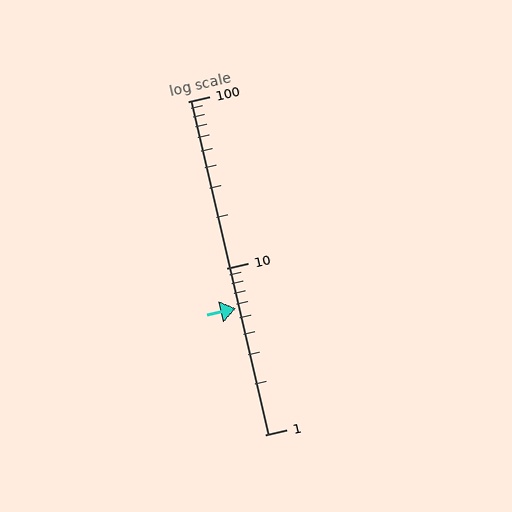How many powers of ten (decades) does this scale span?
The scale spans 2 decades, from 1 to 100.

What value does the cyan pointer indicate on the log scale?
The pointer indicates approximately 5.7.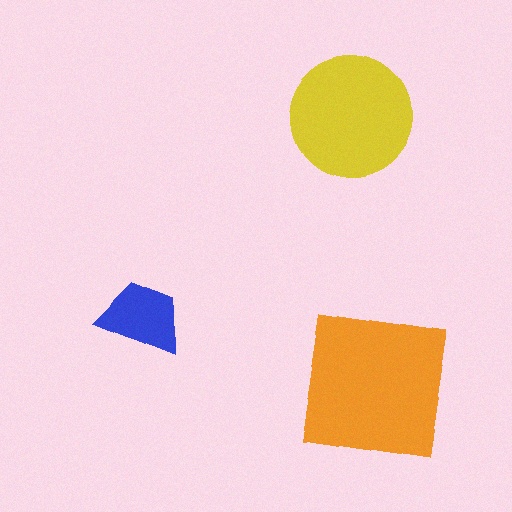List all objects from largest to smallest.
The orange square, the yellow circle, the blue trapezoid.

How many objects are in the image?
There are 3 objects in the image.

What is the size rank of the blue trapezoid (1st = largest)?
3rd.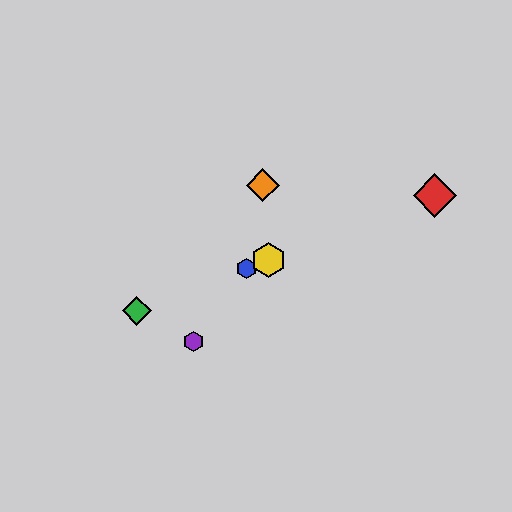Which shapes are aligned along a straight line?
The red diamond, the blue hexagon, the green diamond, the yellow hexagon are aligned along a straight line.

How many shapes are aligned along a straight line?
4 shapes (the red diamond, the blue hexagon, the green diamond, the yellow hexagon) are aligned along a straight line.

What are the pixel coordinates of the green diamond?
The green diamond is at (137, 311).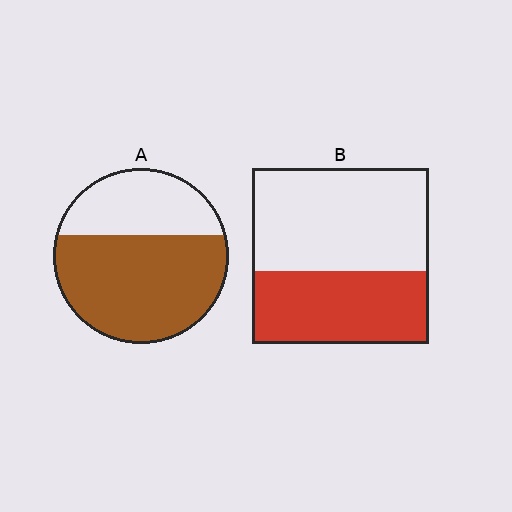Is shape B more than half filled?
No.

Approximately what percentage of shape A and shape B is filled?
A is approximately 65% and B is approximately 40%.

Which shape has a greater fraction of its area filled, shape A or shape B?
Shape A.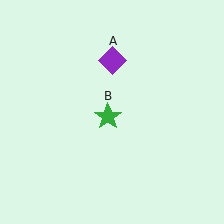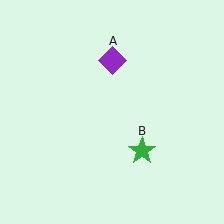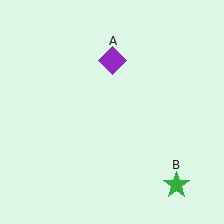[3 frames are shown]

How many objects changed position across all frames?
1 object changed position: green star (object B).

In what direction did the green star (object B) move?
The green star (object B) moved down and to the right.